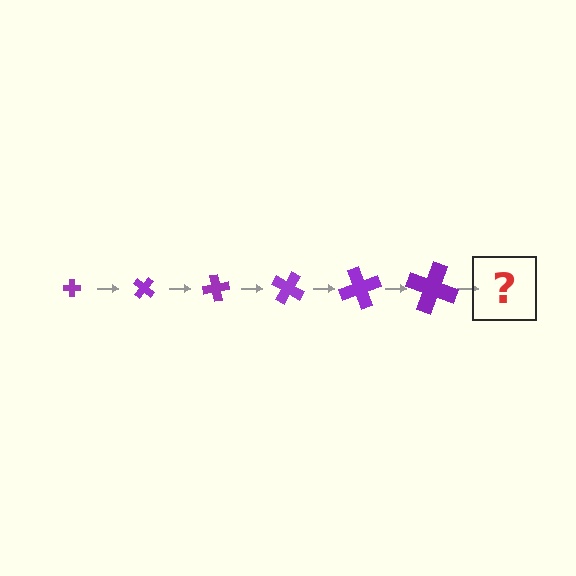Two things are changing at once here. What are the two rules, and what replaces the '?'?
The two rules are that the cross grows larger each step and it rotates 40 degrees each step. The '?' should be a cross, larger than the previous one and rotated 240 degrees from the start.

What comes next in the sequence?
The next element should be a cross, larger than the previous one and rotated 240 degrees from the start.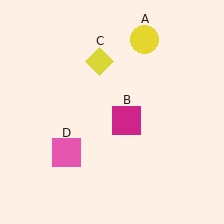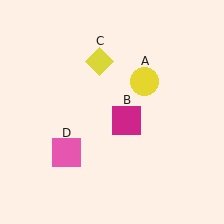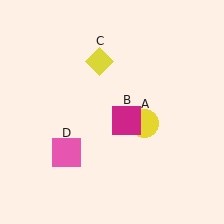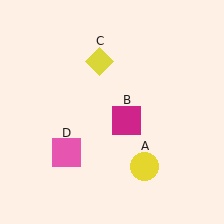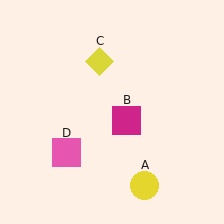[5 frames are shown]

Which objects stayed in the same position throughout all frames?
Magenta square (object B) and yellow diamond (object C) and pink square (object D) remained stationary.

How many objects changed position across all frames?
1 object changed position: yellow circle (object A).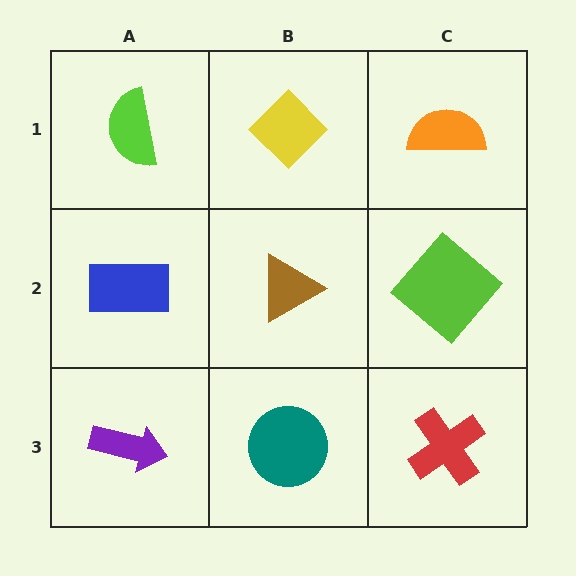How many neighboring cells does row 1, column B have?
3.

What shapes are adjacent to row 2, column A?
A lime semicircle (row 1, column A), a purple arrow (row 3, column A), a brown triangle (row 2, column B).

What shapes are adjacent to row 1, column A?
A blue rectangle (row 2, column A), a yellow diamond (row 1, column B).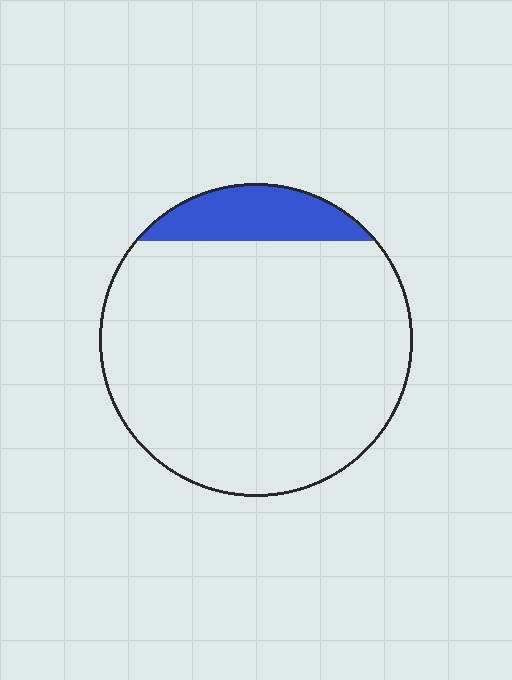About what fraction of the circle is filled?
About one eighth (1/8).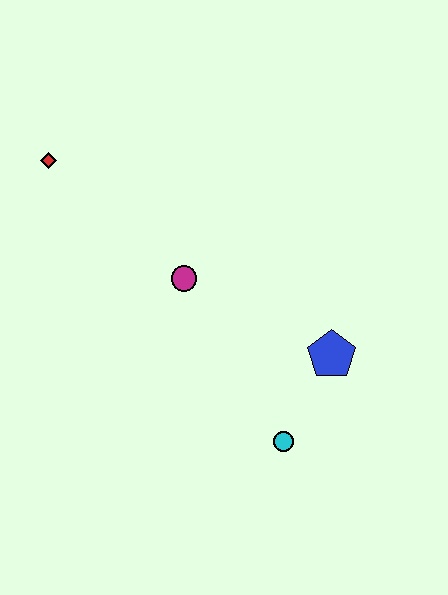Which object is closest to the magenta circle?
The blue pentagon is closest to the magenta circle.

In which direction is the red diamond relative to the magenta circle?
The red diamond is to the left of the magenta circle.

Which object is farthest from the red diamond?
The cyan circle is farthest from the red diamond.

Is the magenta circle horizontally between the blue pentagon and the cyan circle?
No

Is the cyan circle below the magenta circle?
Yes